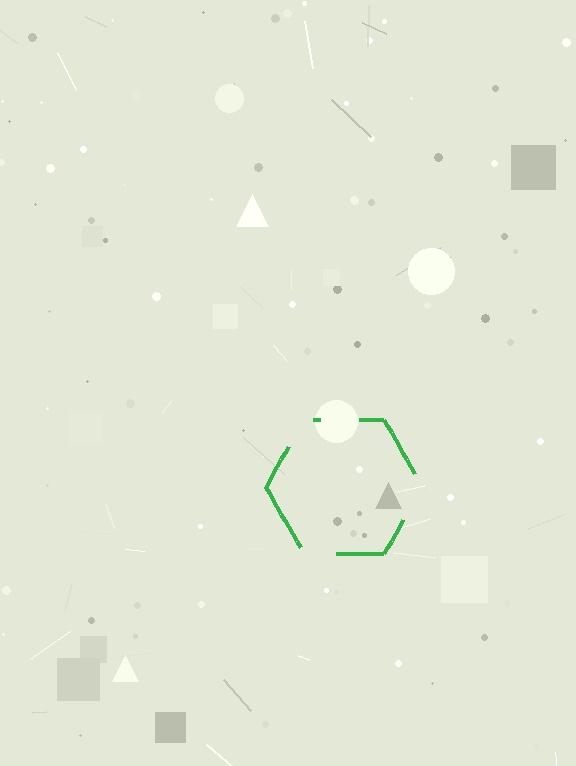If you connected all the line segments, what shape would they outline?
They would outline a hexagon.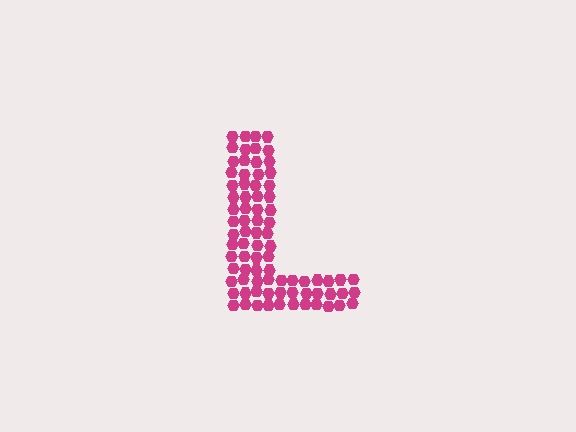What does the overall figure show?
The overall figure shows the letter L.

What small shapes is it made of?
It is made of small hexagons.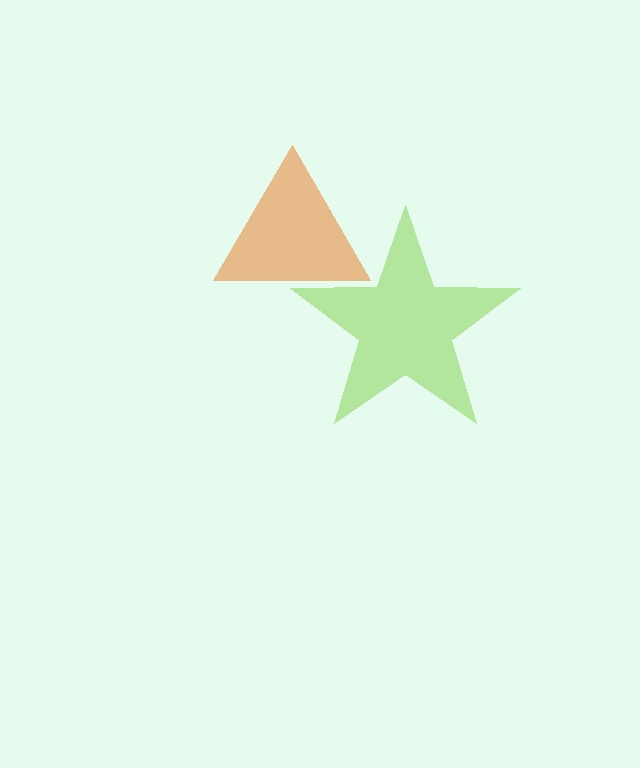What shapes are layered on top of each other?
The layered shapes are: a lime star, an orange triangle.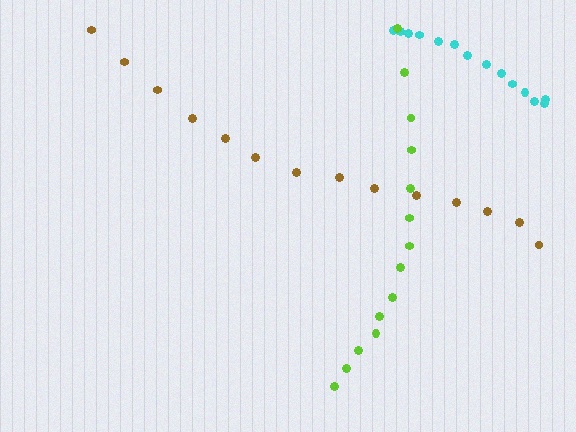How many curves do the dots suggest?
There are 3 distinct paths.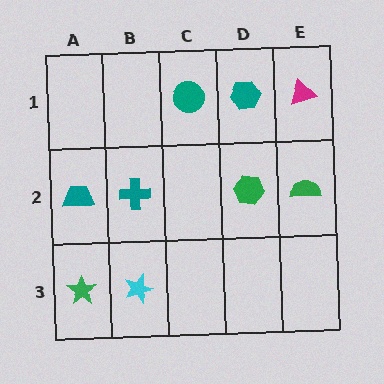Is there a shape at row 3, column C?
No, that cell is empty.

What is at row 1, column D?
A teal hexagon.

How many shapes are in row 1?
3 shapes.